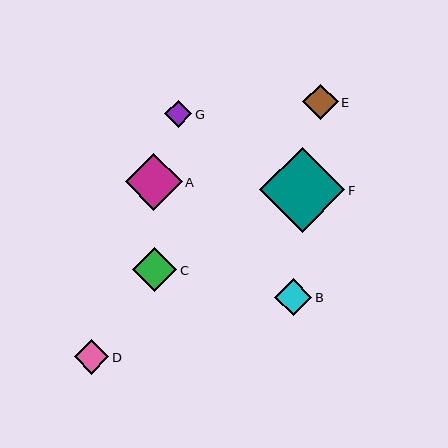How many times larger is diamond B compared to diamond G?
Diamond B is approximately 1.4 times the size of diamond G.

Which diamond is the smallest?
Diamond G is the smallest with a size of approximately 27 pixels.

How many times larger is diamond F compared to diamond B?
Diamond F is approximately 2.3 times the size of diamond B.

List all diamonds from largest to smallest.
From largest to smallest: F, A, C, B, E, D, G.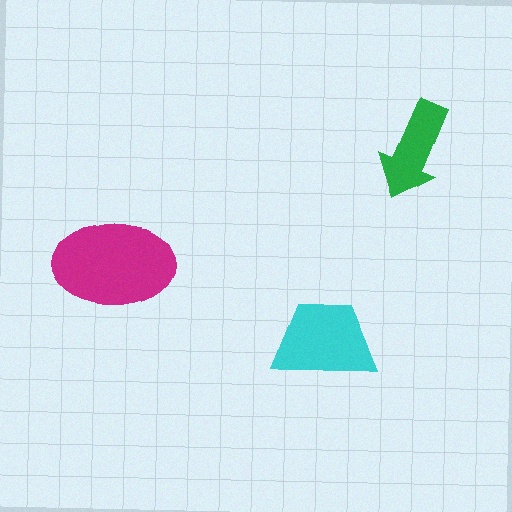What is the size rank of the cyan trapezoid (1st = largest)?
2nd.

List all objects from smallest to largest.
The green arrow, the cyan trapezoid, the magenta ellipse.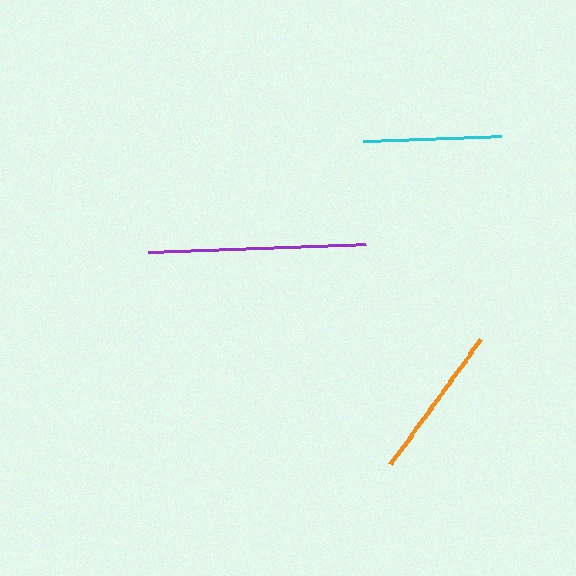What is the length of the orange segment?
The orange segment is approximately 155 pixels long.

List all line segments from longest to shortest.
From longest to shortest: purple, orange, cyan.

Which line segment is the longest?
The purple line is the longest at approximately 218 pixels.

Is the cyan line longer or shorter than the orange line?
The orange line is longer than the cyan line.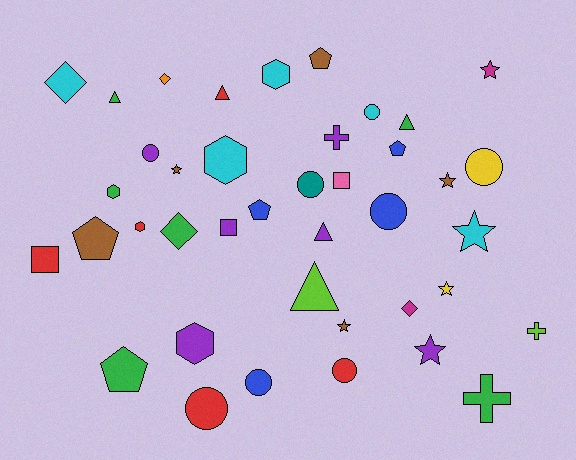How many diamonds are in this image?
There are 4 diamonds.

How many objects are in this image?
There are 40 objects.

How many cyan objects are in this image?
There are 5 cyan objects.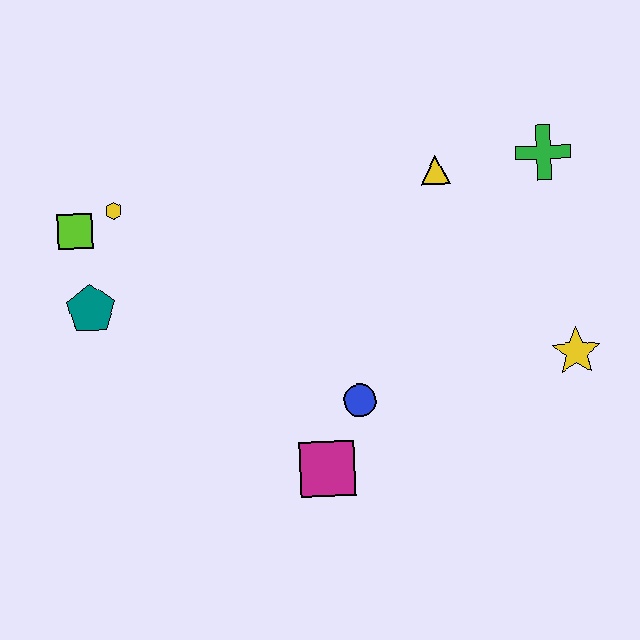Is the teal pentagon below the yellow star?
No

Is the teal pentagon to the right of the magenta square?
No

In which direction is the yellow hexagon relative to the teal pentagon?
The yellow hexagon is above the teal pentagon.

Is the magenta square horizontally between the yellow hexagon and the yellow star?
Yes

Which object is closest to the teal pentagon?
The lime square is closest to the teal pentagon.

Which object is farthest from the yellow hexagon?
The yellow star is farthest from the yellow hexagon.